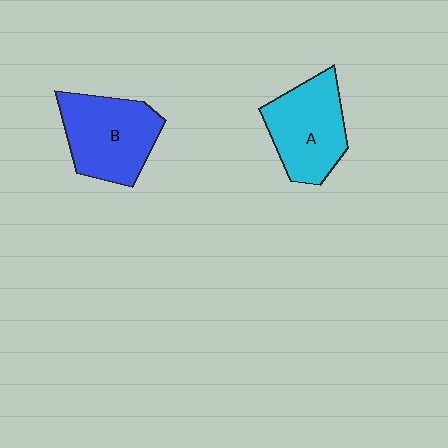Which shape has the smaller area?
Shape A (cyan).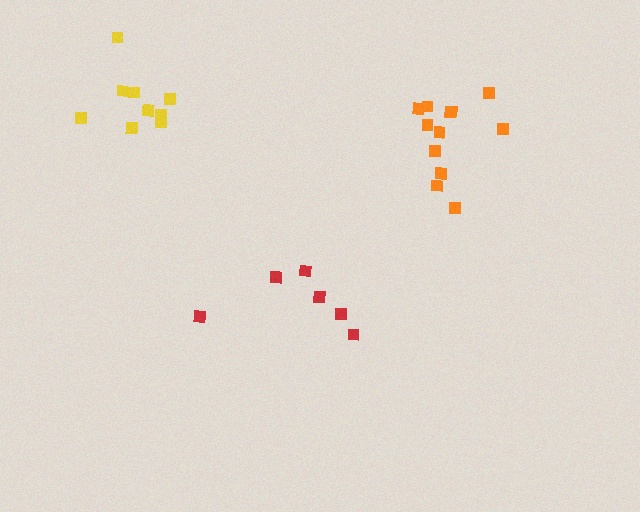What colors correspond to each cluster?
The clusters are colored: red, orange, yellow.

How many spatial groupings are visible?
There are 3 spatial groupings.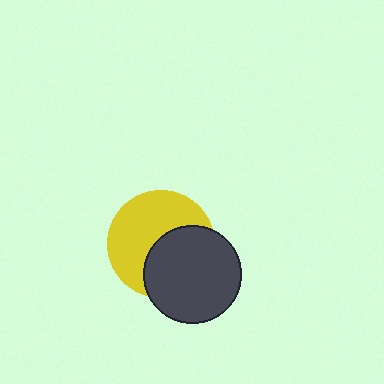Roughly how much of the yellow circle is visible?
About half of it is visible (roughly 56%).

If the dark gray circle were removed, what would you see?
You would see the complete yellow circle.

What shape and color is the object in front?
The object in front is a dark gray circle.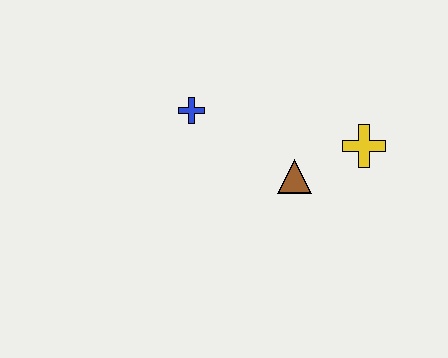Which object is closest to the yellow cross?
The brown triangle is closest to the yellow cross.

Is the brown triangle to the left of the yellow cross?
Yes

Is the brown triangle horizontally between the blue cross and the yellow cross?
Yes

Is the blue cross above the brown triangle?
Yes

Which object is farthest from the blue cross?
The yellow cross is farthest from the blue cross.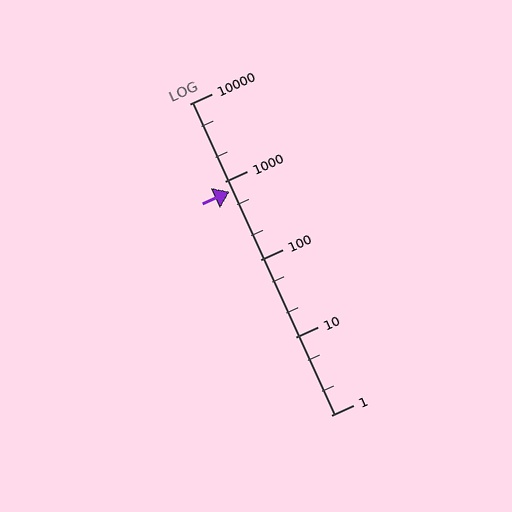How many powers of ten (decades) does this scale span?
The scale spans 4 decades, from 1 to 10000.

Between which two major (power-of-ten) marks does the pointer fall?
The pointer is between 100 and 1000.